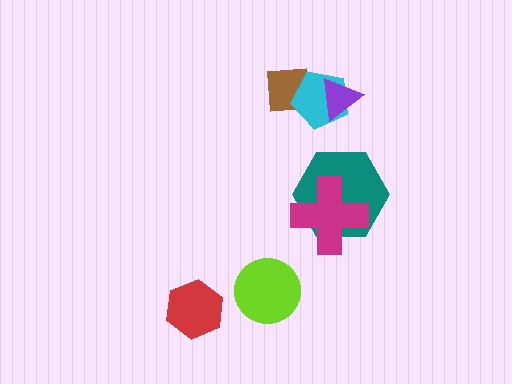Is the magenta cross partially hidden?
No, no other shape covers it.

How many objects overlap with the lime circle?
0 objects overlap with the lime circle.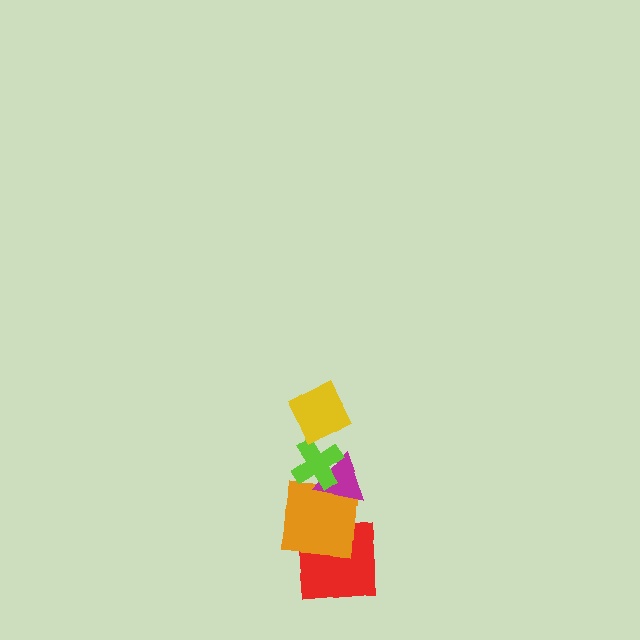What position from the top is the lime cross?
The lime cross is 2nd from the top.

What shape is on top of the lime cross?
The yellow square is on top of the lime cross.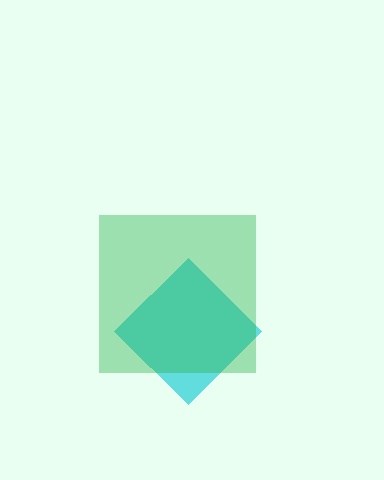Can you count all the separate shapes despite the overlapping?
Yes, there are 2 separate shapes.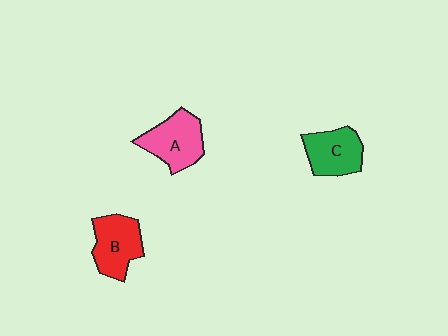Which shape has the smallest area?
Shape C (green).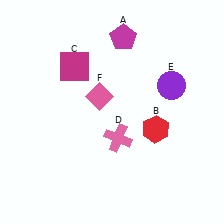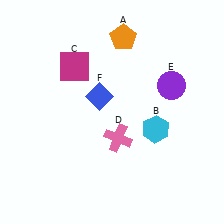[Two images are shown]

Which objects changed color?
A changed from magenta to orange. B changed from red to cyan. F changed from pink to blue.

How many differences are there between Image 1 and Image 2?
There are 3 differences between the two images.